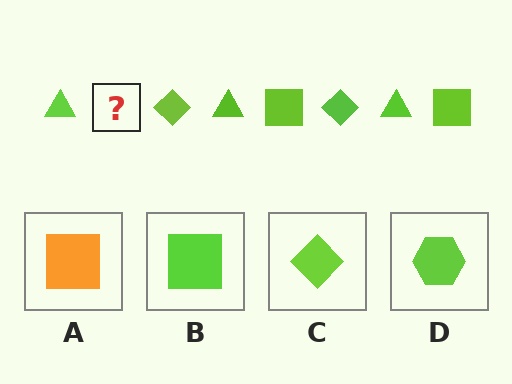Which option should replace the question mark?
Option B.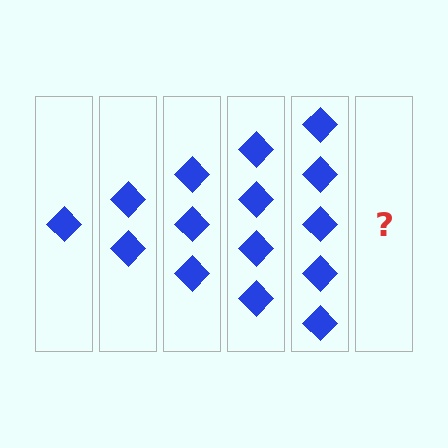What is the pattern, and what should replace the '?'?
The pattern is that each step adds one more diamond. The '?' should be 6 diamonds.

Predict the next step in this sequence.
The next step is 6 diamonds.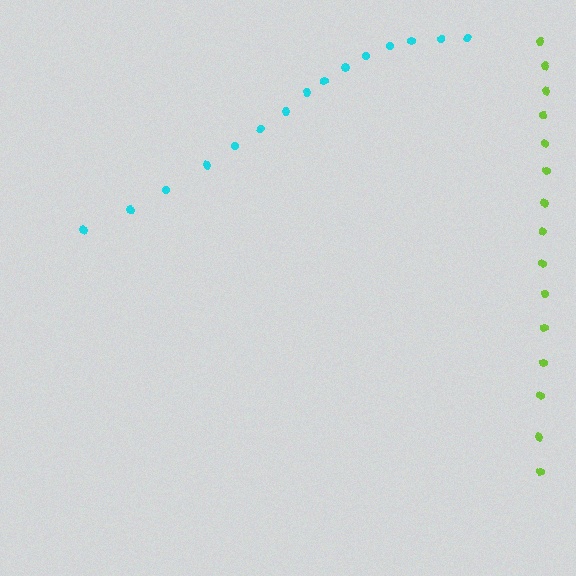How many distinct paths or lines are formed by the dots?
There are 2 distinct paths.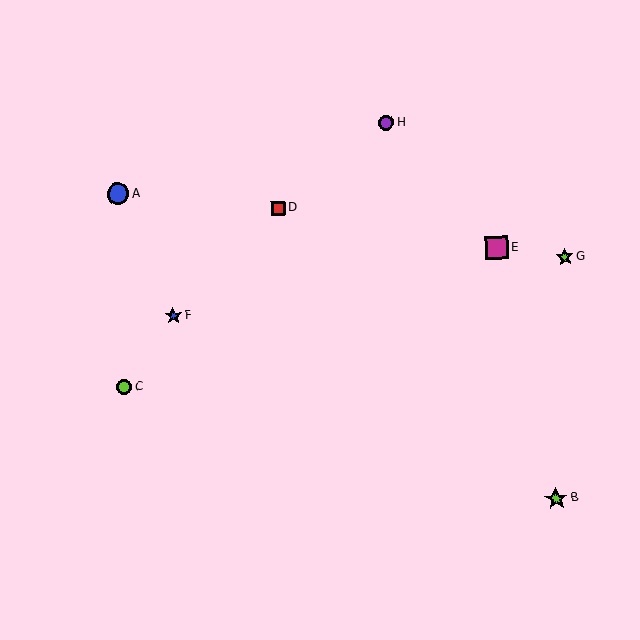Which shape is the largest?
The magenta square (labeled E) is the largest.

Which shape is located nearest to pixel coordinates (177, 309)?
The blue star (labeled F) at (173, 316) is nearest to that location.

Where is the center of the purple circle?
The center of the purple circle is at (386, 123).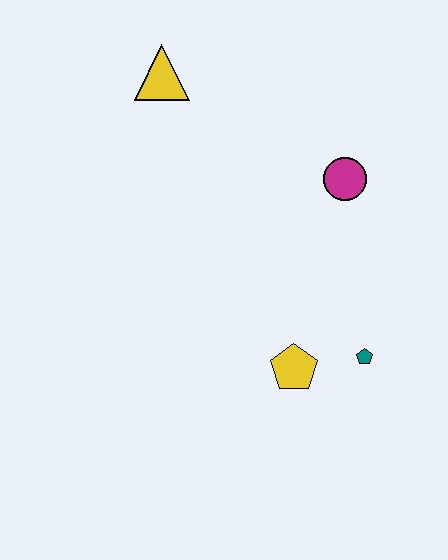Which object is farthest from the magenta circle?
The yellow triangle is farthest from the magenta circle.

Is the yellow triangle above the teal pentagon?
Yes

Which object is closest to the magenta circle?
The teal pentagon is closest to the magenta circle.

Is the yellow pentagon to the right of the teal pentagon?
No